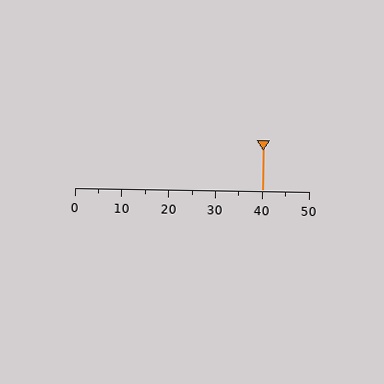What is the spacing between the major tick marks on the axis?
The major ticks are spaced 10 apart.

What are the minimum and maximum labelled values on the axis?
The axis runs from 0 to 50.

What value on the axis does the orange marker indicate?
The marker indicates approximately 40.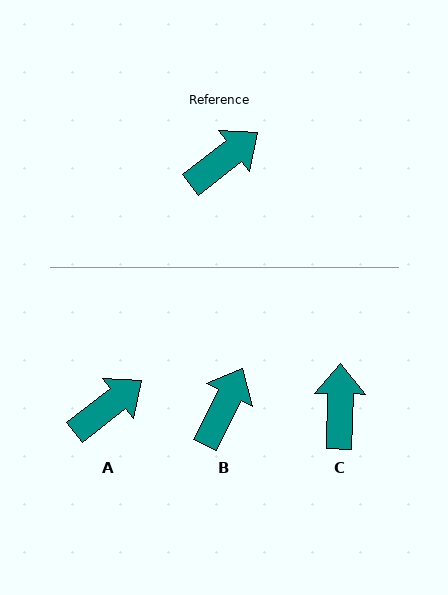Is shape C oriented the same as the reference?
No, it is off by about 51 degrees.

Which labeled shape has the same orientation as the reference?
A.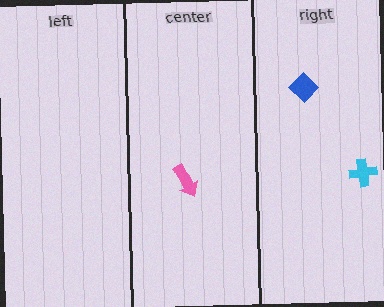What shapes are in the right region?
The cyan cross, the blue diamond.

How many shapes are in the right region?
2.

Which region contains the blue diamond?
The right region.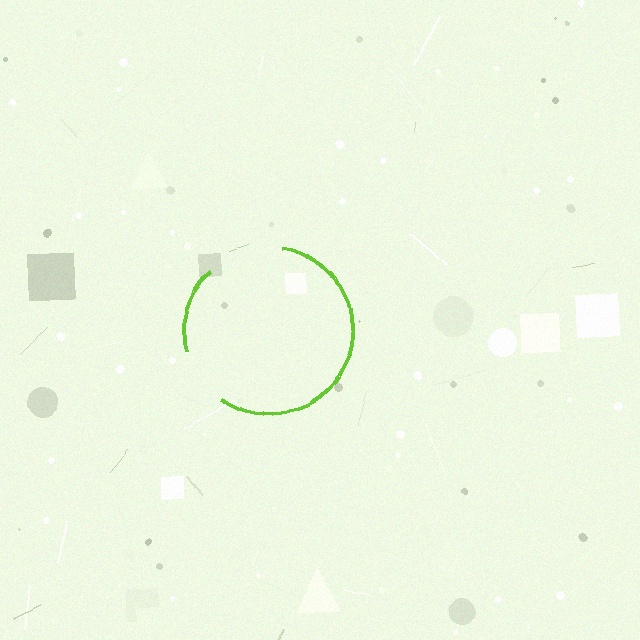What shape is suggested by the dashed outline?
The dashed outline suggests a circle.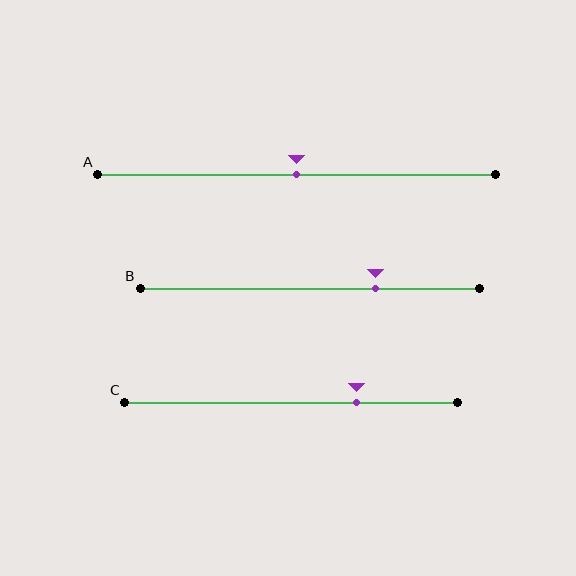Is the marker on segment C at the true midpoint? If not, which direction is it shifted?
No, the marker on segment C is shifted to the right by about 20% of the segment length.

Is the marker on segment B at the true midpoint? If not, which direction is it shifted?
No, the marker on segment B is shifted to the right by about 19% of the segment length.